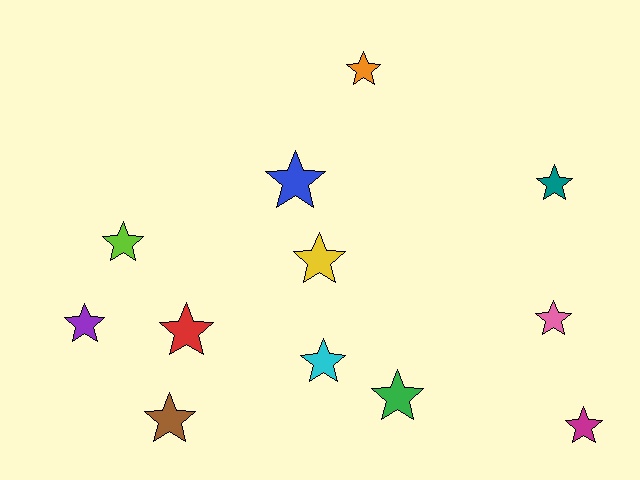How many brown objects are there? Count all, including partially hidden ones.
There is 1 brown object.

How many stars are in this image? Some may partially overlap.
There are 12 stars.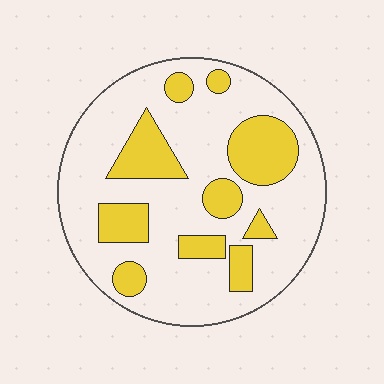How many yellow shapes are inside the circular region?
10.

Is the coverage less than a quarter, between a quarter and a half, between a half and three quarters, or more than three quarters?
Between a quarter and a half.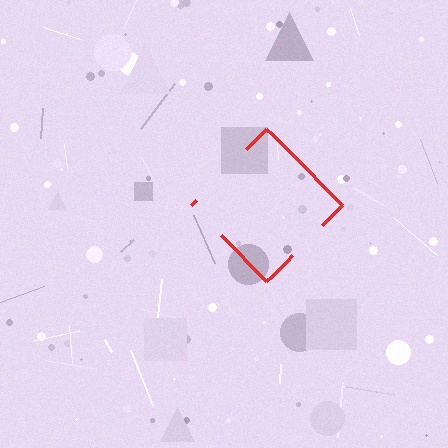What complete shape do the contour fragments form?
The contour fragments form a diamond.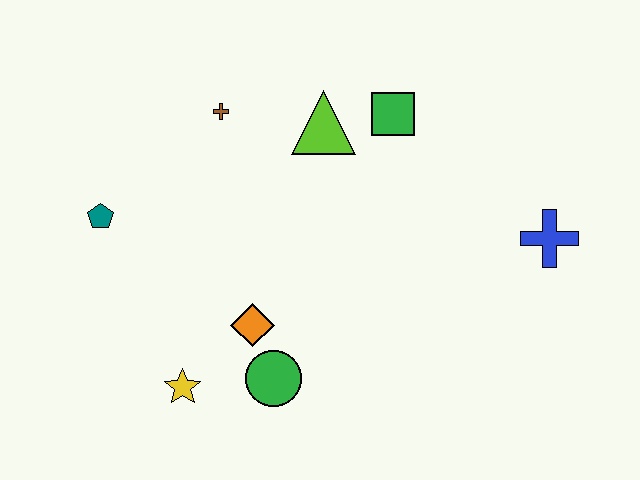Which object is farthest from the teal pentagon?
The blue cross is farthest from the teal pentagon.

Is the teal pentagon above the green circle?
Yes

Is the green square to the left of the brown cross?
No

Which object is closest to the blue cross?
The green square is closest to the blue cross.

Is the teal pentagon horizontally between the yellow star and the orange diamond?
No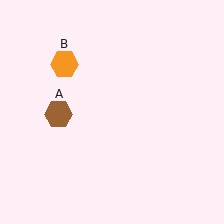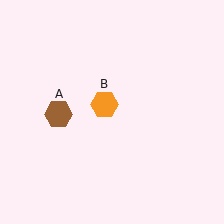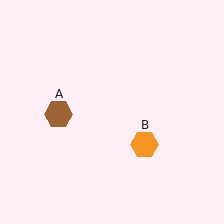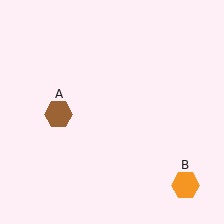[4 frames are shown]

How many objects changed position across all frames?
1 object changed position: orange hexagon (object B).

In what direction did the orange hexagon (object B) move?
The orange hexagon (object B) moved down and to the right.